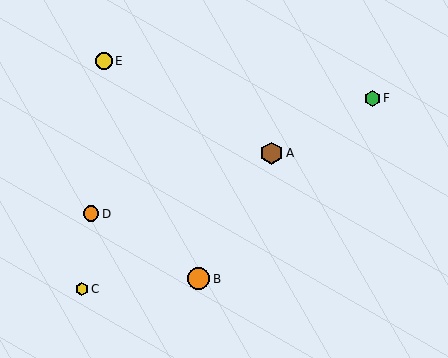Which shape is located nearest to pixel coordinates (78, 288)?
The yellow hexagon (labeled C) at (82, 289) is nearest to that location.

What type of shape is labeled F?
Shape F is a green hexagon.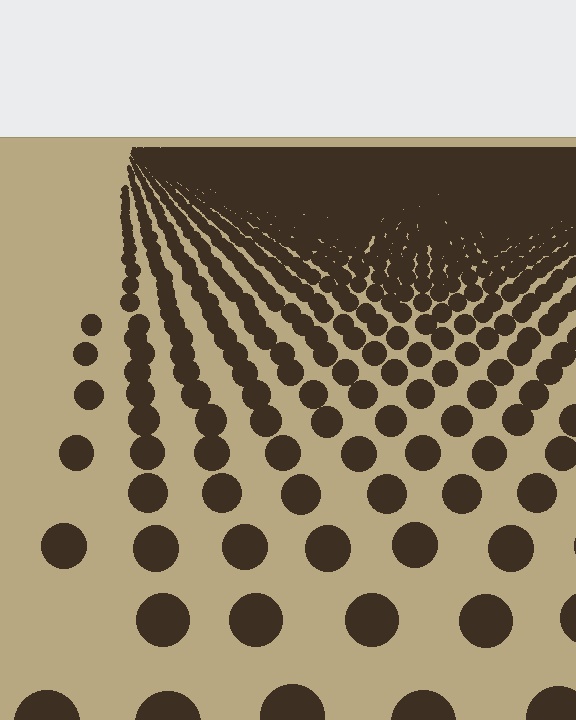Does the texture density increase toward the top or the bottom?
Density increases toward the top.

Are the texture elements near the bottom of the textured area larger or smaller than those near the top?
Larger. Near the bottom, elements are closer to the viewer and appear at a bigger on-screen size.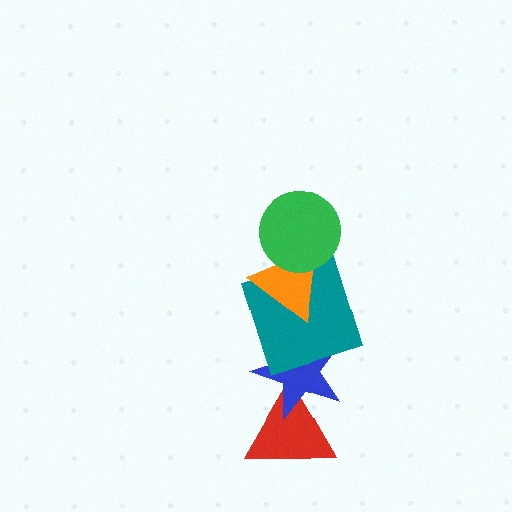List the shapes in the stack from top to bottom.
From top to bottom: the green circle, the orange triangle, the teal square, the blue star, the red triangle.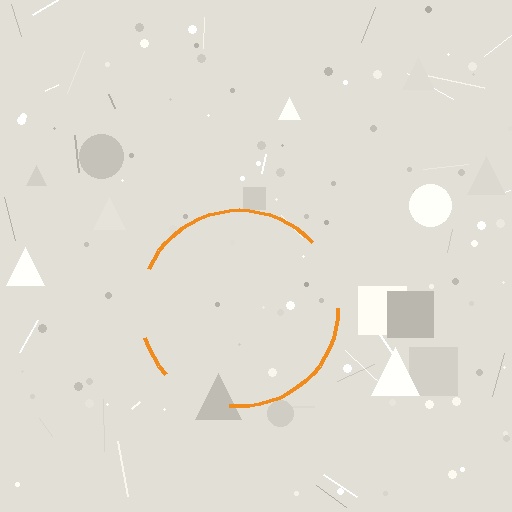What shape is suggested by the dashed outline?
The dashed outline suggests a circle.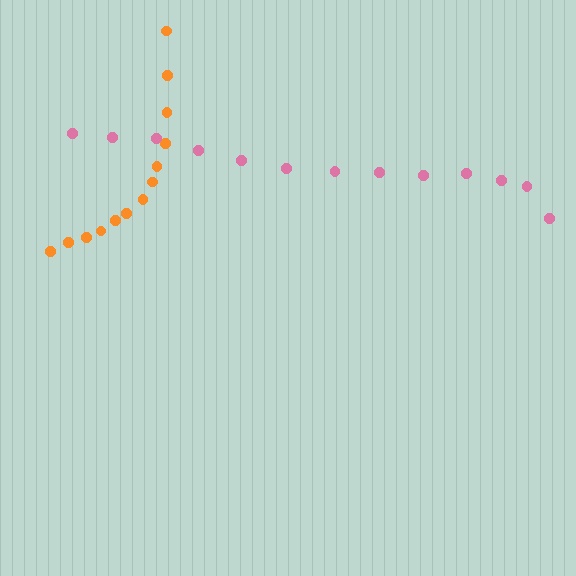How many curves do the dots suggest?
There are 2 distinct paths.